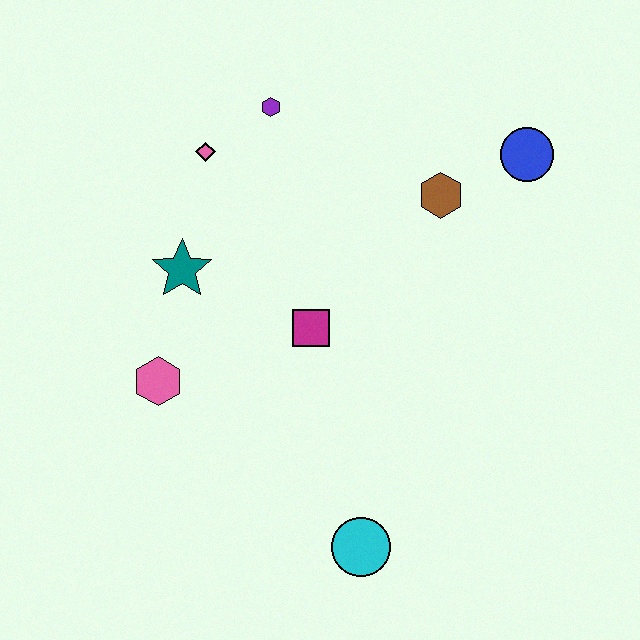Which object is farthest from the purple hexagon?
The cyan circle is farthest from the purple hexagon.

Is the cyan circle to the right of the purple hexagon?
Yes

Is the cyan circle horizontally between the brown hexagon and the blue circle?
No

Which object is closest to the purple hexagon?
The pink diamond is closest to the purple hexagon.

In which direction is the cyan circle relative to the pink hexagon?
The cyan circle is to the right of the pink hexagon.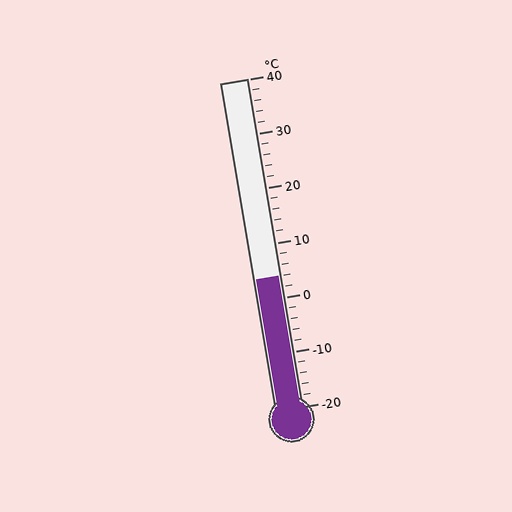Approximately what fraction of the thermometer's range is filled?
The thermometer is filled to approximately 40% of its range.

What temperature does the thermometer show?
The thermometer shows approximately 4°C.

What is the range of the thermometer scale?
The thermometer scale ranges from -20°C to 40°C.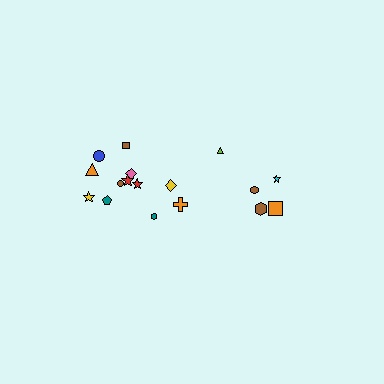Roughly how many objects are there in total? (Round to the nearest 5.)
Roughly 15 objects in total.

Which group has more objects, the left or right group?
The left group.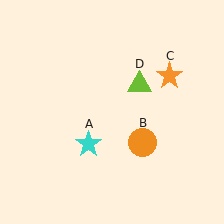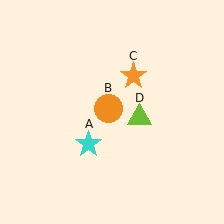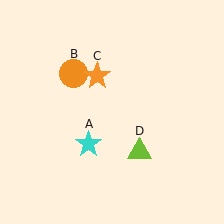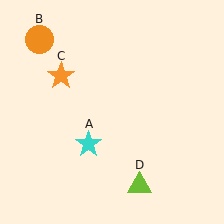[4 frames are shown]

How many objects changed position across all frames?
3 objects changed position: orange circle (object B), orange star (object C), lime triangle (object D).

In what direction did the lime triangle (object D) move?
The lime triangle (object D) moved down.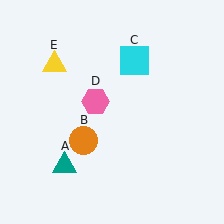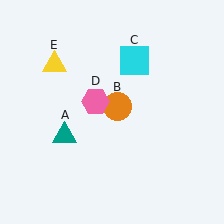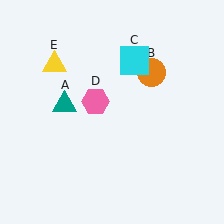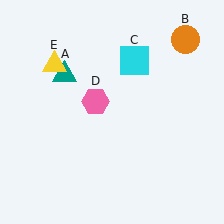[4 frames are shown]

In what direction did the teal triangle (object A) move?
The teal triangle (object A) moved up.